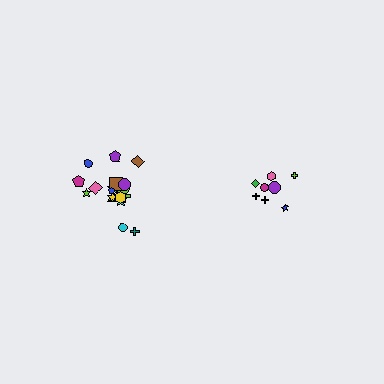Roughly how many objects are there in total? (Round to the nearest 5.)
Roughly 25 objects in total.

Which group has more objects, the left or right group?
The left group.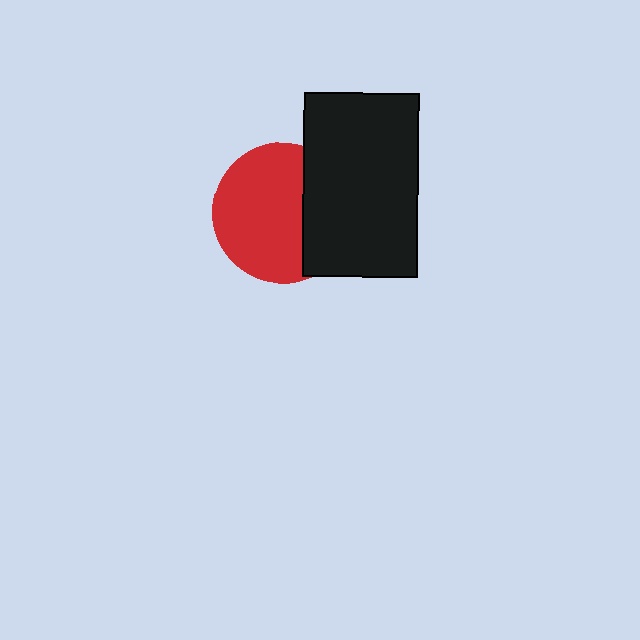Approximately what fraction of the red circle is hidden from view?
Roughly 32% of the red circle is hidden behind the black rectangle.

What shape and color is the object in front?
The object in front is a black rectangle.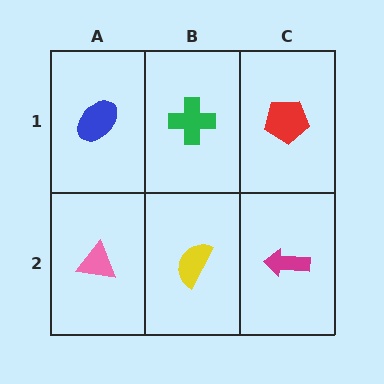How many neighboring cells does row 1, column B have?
3.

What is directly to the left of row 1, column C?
A green cross.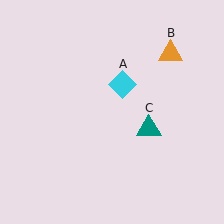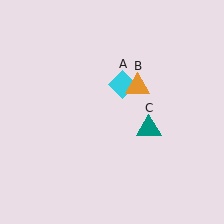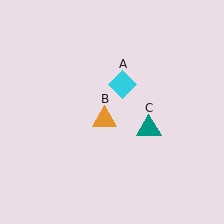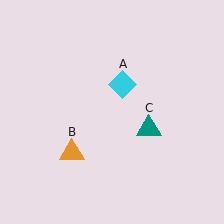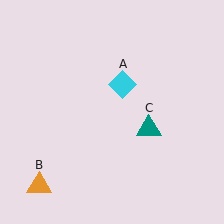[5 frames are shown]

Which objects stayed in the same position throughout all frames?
Cyan diamond (object A) and teal triangle (object C) remained stationary.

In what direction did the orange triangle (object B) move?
The orange triangle (object B) moved down and to the left.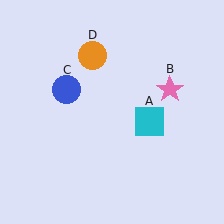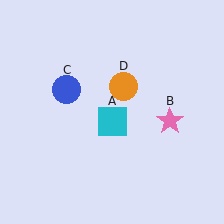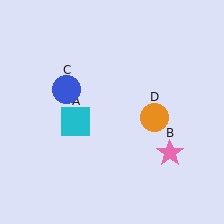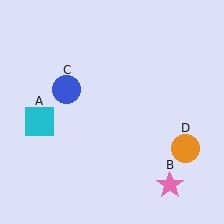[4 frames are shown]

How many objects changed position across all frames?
3 objects changed position: cyan square (object A), pink star (object B), orange circle (object D).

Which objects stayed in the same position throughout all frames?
Blue circle (object C) remained stationary.